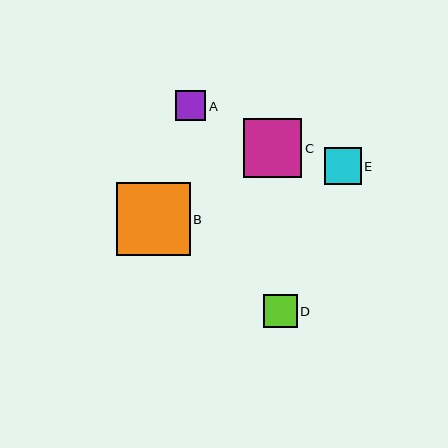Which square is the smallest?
Square A is the smallest with a size of approximately 30 pixels.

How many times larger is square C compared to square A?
Square C is approximately 2.0 times the size of square A.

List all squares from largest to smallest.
From largest to smallest: B, C, E, D, A.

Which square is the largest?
Square B is the largest with a size of approximately 73 pixels.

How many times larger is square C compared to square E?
Square C is approximately 1.6 times the size of square E.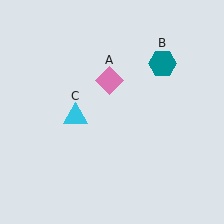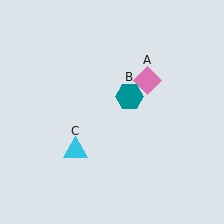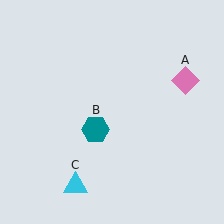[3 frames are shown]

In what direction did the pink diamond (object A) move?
The pink diamond (object A) moved right.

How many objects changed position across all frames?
3 objects changed position: pink diamond (object A), teal hexagon (object B), cyan triangle (object C).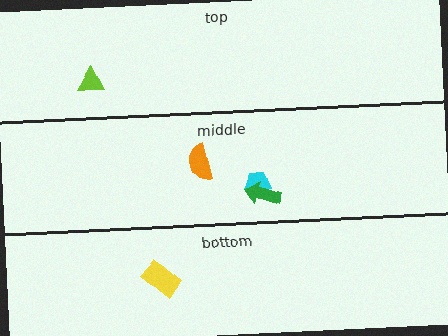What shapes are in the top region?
The lime triangle.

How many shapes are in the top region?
1.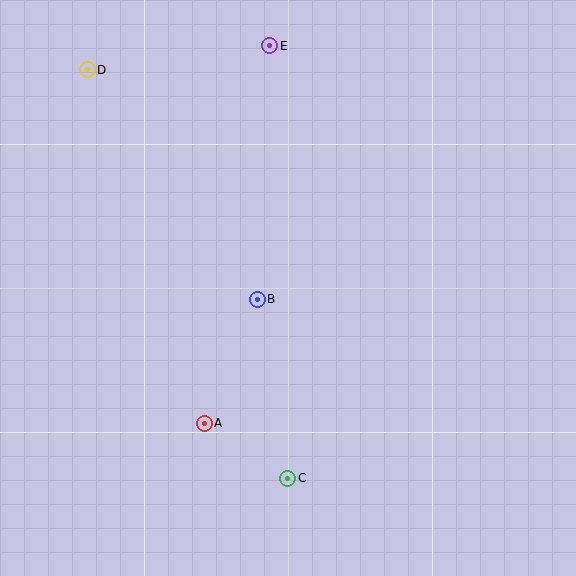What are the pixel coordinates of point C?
Point C is at (288, 478).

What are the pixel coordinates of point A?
Point A is at (204, 423).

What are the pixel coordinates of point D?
Point D is at (87, 70).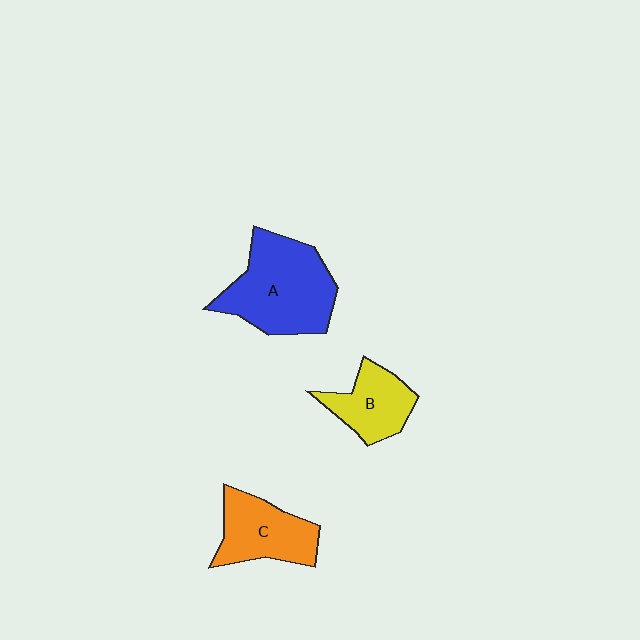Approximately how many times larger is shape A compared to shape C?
Approximately 1.5 times.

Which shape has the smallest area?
Shape B (yellow).